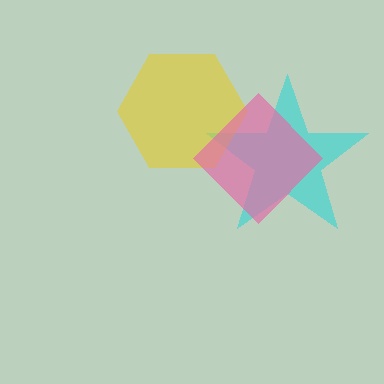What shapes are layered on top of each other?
The layered shapes are: a cyan star, a yellow hexagon, a pink diamond.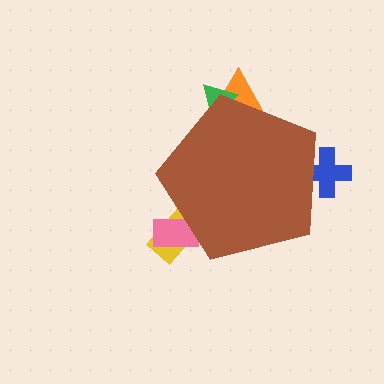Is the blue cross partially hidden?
Yes, the blue cross is partially hidden behind the brown pentagon.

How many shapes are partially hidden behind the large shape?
5 shapes are partially hidden.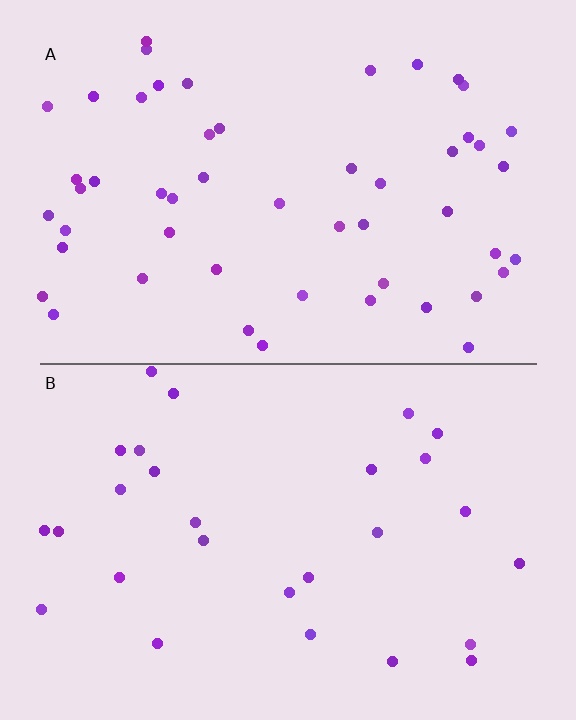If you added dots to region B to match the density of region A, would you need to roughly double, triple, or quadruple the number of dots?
Approximately double.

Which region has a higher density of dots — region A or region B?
A (the top).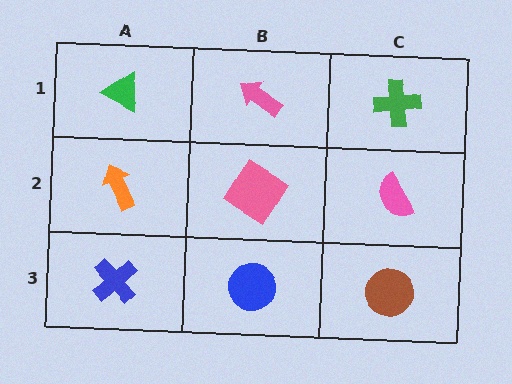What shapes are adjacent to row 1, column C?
A pink semicircle (row 2, column C), a pink arrow (row 1, column B).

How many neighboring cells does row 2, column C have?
3.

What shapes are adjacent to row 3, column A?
An orange arrow (row 2, column A), a blue circle (row 3, column B).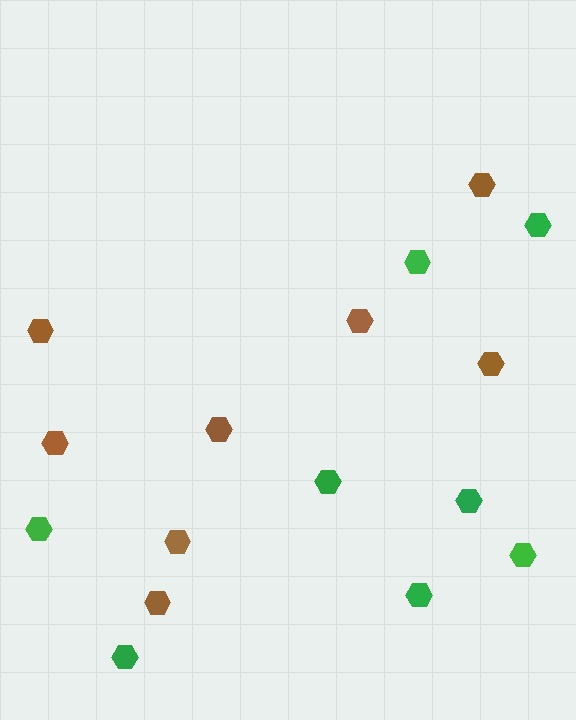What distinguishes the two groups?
There are 2 groups: one group of green hexagons (8) and one group of brown hexagons (8).